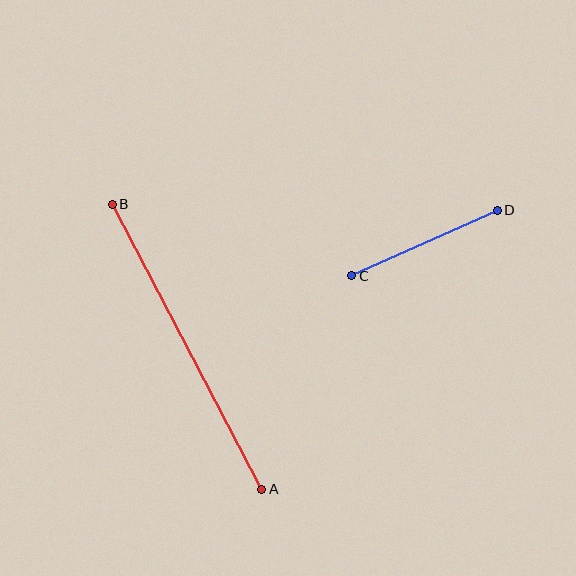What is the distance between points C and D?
The distance is approximately 160 pixels.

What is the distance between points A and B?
The distance is approximately 322 pixels.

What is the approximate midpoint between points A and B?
The midpoint is at approximately (187, 347) pixels.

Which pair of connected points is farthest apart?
Points A and B are farthest apart.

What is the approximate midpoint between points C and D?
The midpoint is at approximately (424, 243) pixels.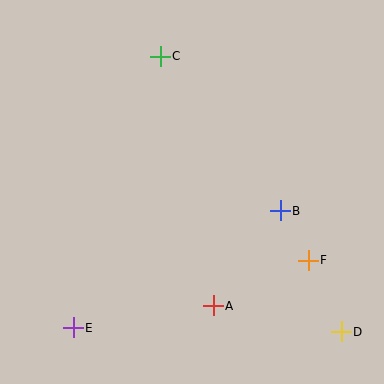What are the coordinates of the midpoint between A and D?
The midpoint between A and D is at (277, 319).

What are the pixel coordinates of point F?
Point F is at (308, 260).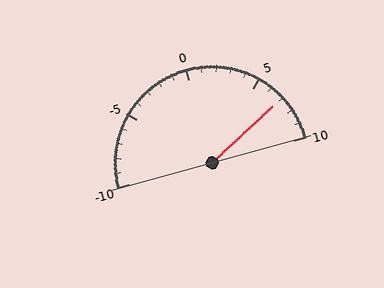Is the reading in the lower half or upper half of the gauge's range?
The reading is in the upper half of the range (-10 to 10).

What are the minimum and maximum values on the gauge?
The gauge ranges from -10 to 10.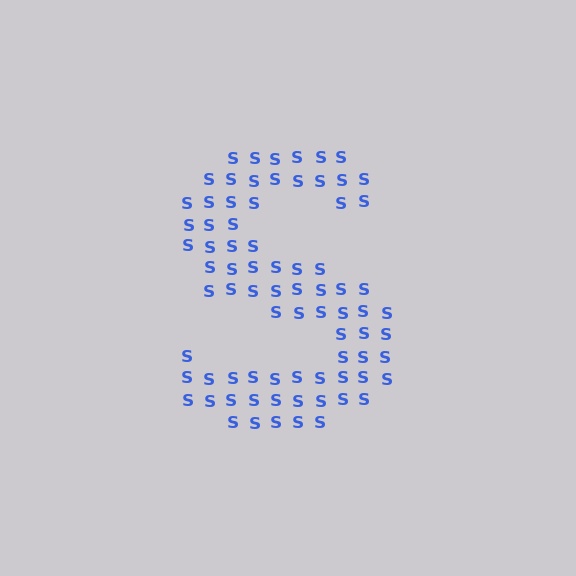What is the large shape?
The large shape is the letter S.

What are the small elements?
The small elements are letter S's.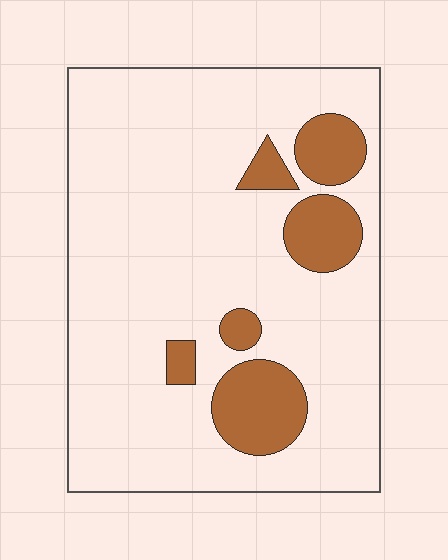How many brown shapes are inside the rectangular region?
6.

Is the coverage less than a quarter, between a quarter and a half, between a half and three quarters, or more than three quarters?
Less than a quarter.